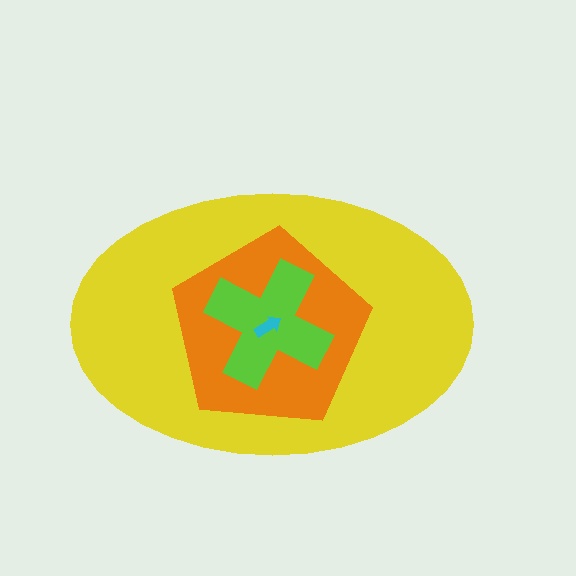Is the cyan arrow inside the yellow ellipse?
Yes.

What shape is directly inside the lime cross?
The cyan arrow.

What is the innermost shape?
The cyan arrow.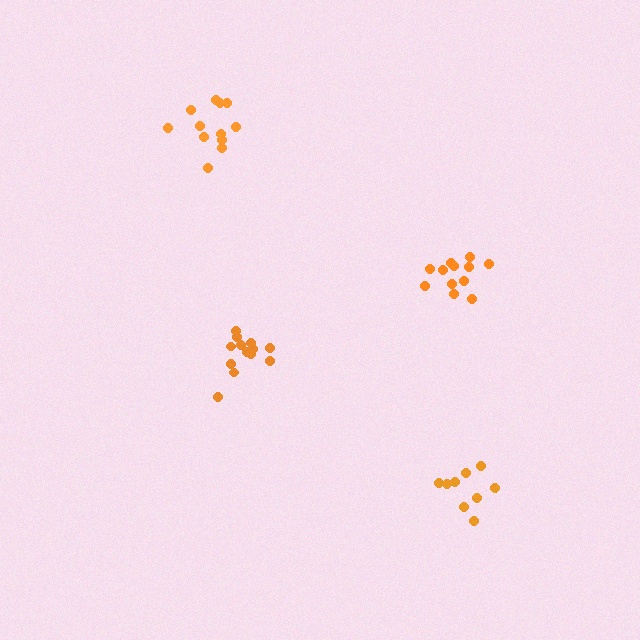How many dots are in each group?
Group 1: 9 dots, Group 2: 12 dots, Group 3: 13 dots, Group 4: 12 dots (46 total).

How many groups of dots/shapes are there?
There are 4 groups.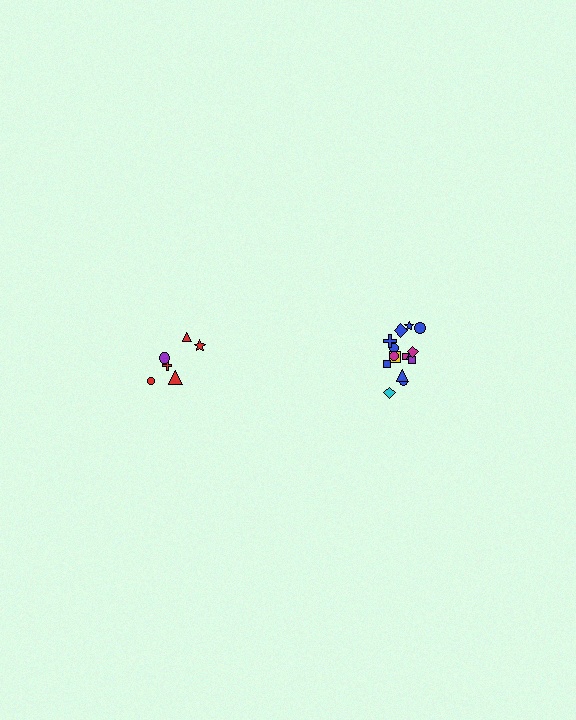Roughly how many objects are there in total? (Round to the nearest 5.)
Roughly 20 objects in total.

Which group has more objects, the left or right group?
The right group.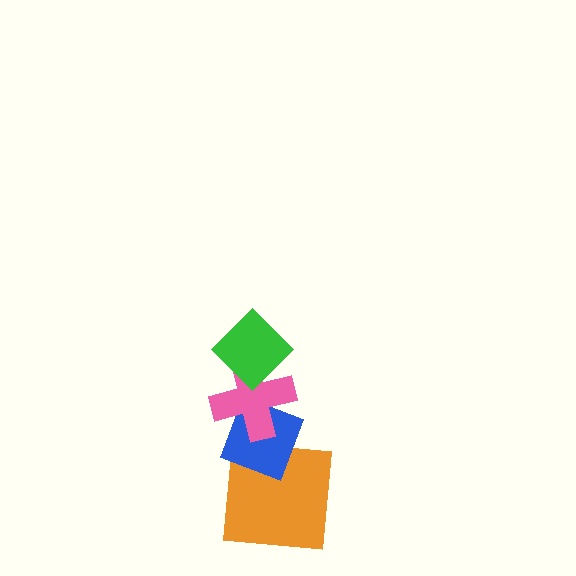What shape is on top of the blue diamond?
The pink cross is on top of the blue diamond.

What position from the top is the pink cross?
The pink cross is 2nd from the top.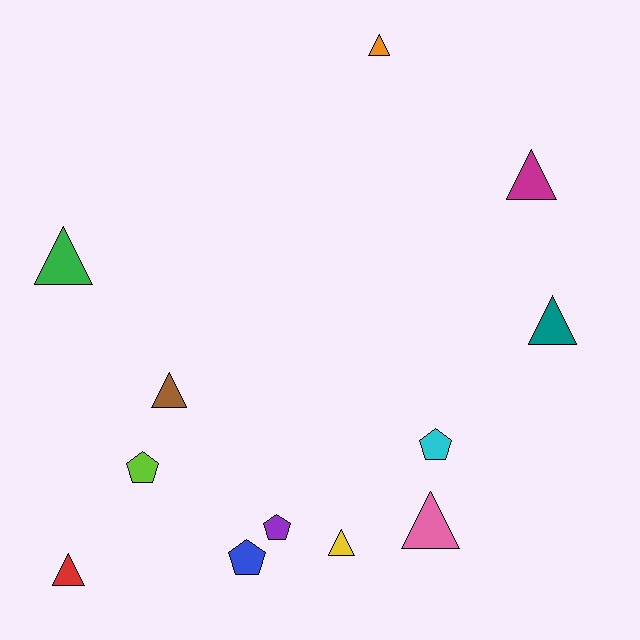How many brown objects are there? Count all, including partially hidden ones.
There is 1 brown object.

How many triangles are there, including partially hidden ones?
There are 8 triangles.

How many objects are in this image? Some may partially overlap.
There are 12 objects.